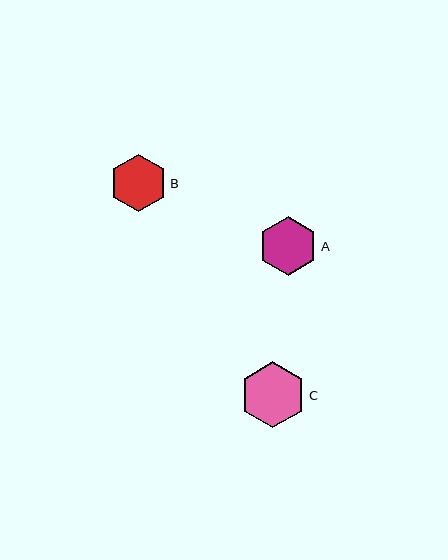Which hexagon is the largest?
Hexagon C is the largest with a size of approximately 66 pixels.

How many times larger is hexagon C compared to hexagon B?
Hexagon C is approximately 1.2 times the size of hexagon B.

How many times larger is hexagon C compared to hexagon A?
Hexagon C is approximately 1.1 times the size of hexagon A.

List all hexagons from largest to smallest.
From largest to smallest: C, A, B.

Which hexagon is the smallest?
Hexagon B is the smallest with a size of approximately 57 pixels.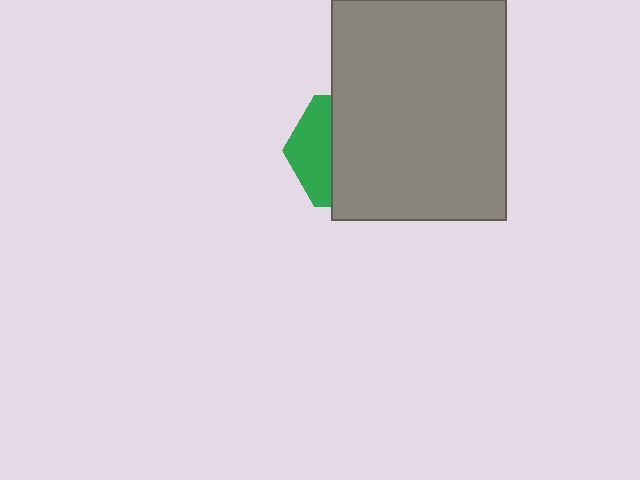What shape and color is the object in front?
The object in front is a gray rectangle.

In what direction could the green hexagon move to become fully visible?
The green hexagon could move left. That would shift it out from behind the gray rectangle entirely.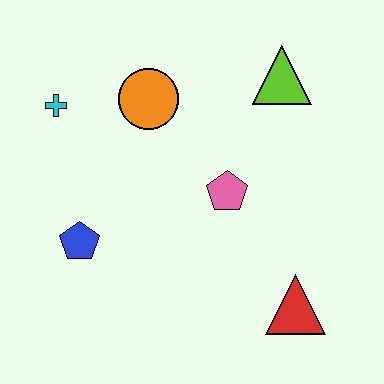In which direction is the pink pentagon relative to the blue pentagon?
The pink pentagon is to the right of the blue pentagon.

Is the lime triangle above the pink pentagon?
Yes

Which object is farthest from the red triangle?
The cyan cross is farthest from the red triangle.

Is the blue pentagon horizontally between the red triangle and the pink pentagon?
No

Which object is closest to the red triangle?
The pink pentagon is closest to the red triangle.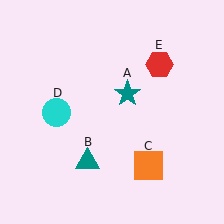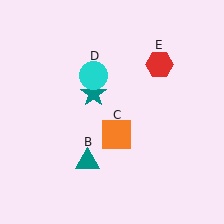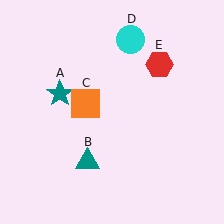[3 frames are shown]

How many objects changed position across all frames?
3 objects changed position: teal star (object A), orange square (object C), cyan circle (object D).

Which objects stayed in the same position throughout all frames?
Teal triangle (object B) and red hexagon (object E) remained stationary.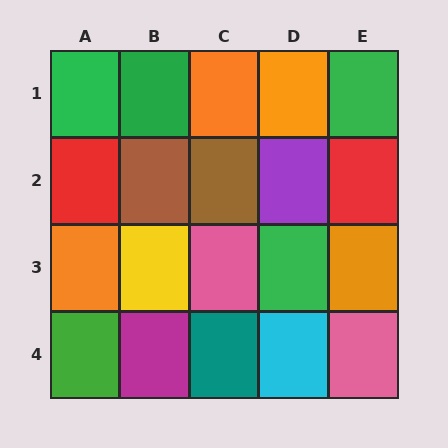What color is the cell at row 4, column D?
Cyan.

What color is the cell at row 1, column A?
Green.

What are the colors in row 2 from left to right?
Red, brown, brown, purple, red.